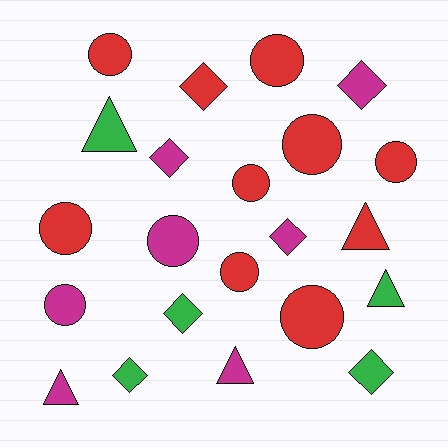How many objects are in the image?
There are 22 objects.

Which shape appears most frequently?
Circle, with 10 objects.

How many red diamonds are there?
There is 1 red diamond.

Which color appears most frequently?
Red, with 10 objects.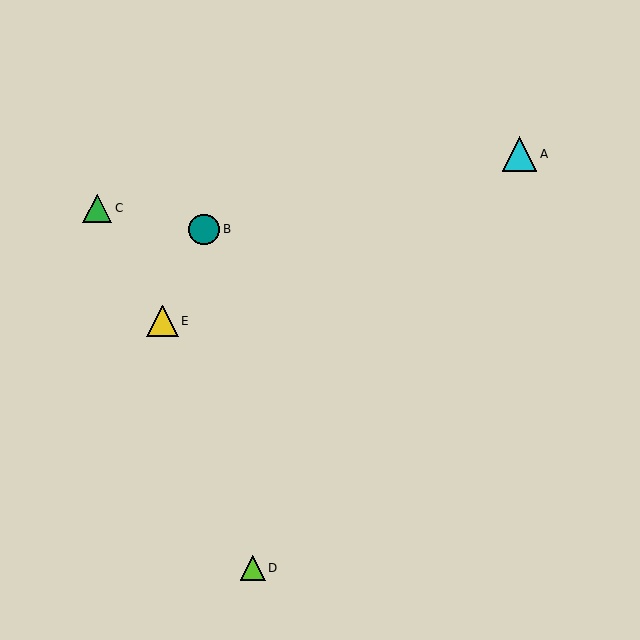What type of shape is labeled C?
Shape C is a green triangle.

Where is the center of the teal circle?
The center of the teal circle is at (204, 229).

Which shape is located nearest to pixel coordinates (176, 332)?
The yellow triangle (labeled E) at (163, 321) is nearest to that location.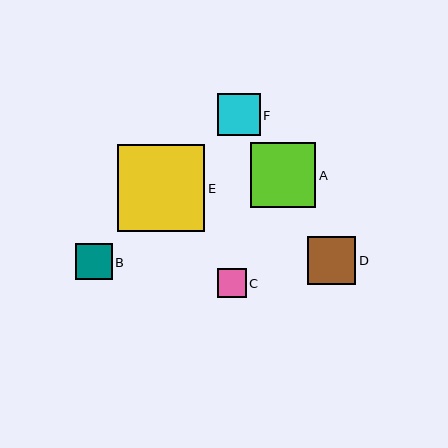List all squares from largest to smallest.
From largest to smallest: E, A, D, F, B, C.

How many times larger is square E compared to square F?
Square E is approximately 2.1 times the size of square F.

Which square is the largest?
Square E is the largest with a size of approximately 88 pixels.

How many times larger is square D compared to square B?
Square D is approximately 1.3 times the size of square B.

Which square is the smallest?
Square C is the smallest with a size of approximately 29 pixels.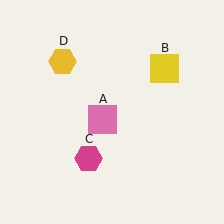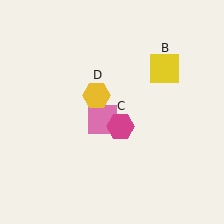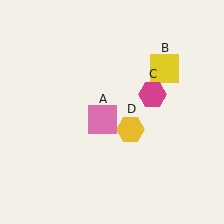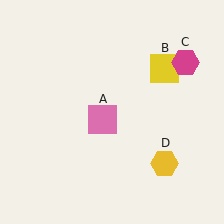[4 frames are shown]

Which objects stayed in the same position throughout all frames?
Pink square (object A) and yellow square (object B) remained stationary.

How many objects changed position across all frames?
2 objects changed position: magenta hexagon (object C), yellow hexagon (object D).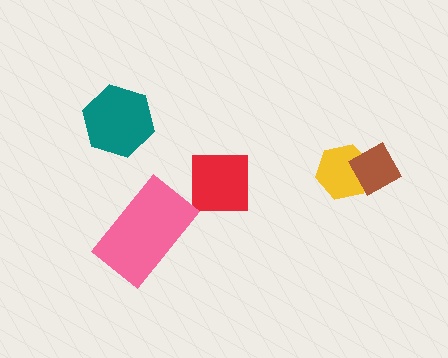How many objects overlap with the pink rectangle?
0 objects overlap with the pink rectangle.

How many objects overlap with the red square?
0 objects overlap with the red square.